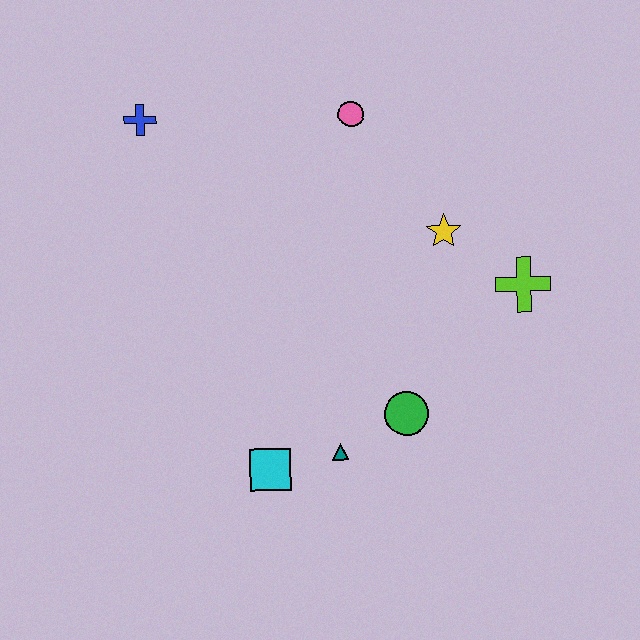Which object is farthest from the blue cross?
The lime cross is farthest from the blue cross.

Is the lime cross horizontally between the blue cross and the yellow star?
No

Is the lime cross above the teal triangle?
Yes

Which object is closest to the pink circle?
The yellow star is closest to the pink circle.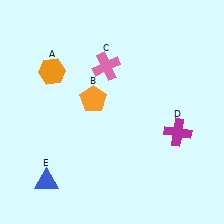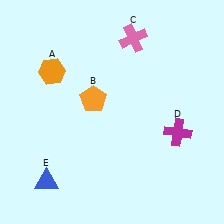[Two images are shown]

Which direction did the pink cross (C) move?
The pink cross (C) moved up.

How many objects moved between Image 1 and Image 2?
1 object moved between the two images.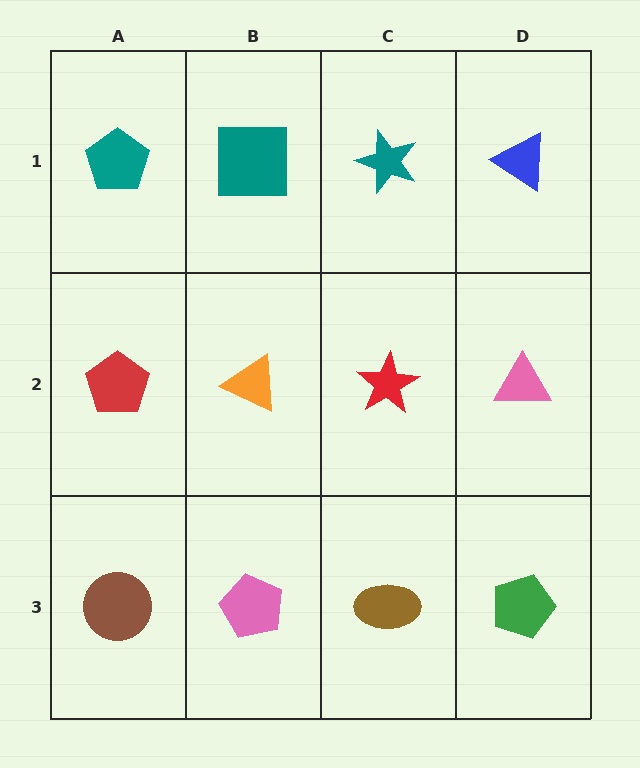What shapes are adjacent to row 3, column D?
A pink triangle (row 2, column D), a brown ellipse (row 3, column C).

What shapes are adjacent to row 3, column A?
A red pentagon (row 2, column A), a pink pentagon (row 3, column B).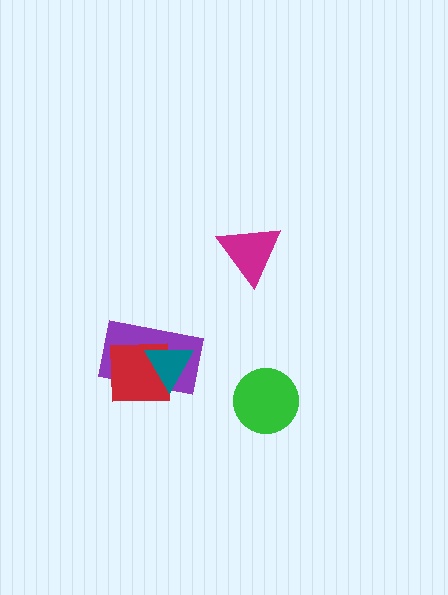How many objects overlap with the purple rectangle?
2 objects overlap with the purple rectangle.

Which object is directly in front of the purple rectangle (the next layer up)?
The red square is directly in front of the purple rectangle.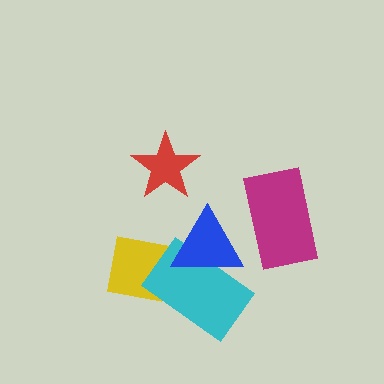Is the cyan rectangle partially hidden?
Yes, it is partially covered by another shape.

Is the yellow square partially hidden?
Yes, it is partially covered by another shape.